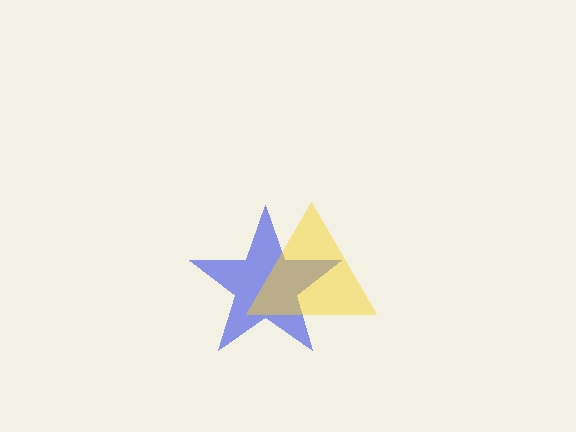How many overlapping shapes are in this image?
There are 2 overlapping shapes in the image.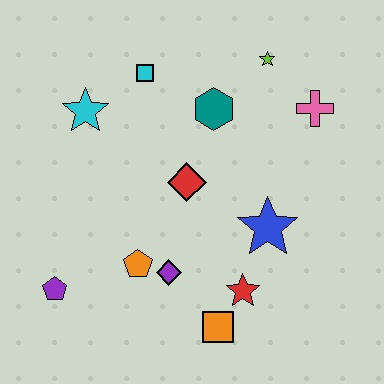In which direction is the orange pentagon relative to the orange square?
The orange pentagon is to the left of the orange square.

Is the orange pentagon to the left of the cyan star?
No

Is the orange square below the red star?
Yes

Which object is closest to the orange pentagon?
The purple diamond is closest to the orange pentagon.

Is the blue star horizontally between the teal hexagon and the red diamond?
No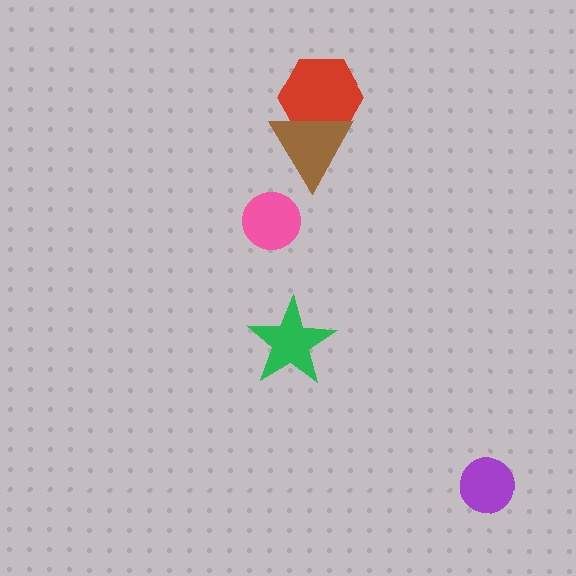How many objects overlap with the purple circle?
0 objects overlap with the purple circle.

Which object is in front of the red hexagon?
The brown triangle is in front of the red hexagon.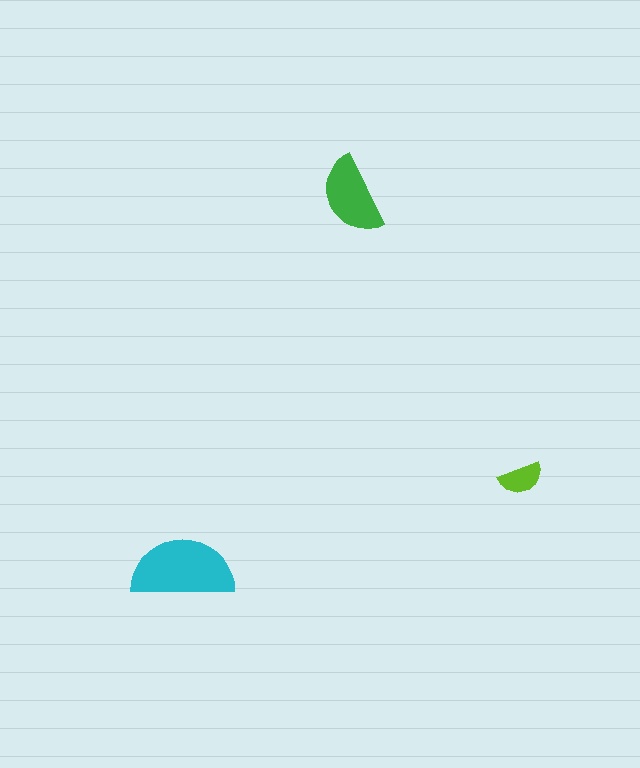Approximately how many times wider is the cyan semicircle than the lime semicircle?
About 2.5 times wider.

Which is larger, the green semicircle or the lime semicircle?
The green one.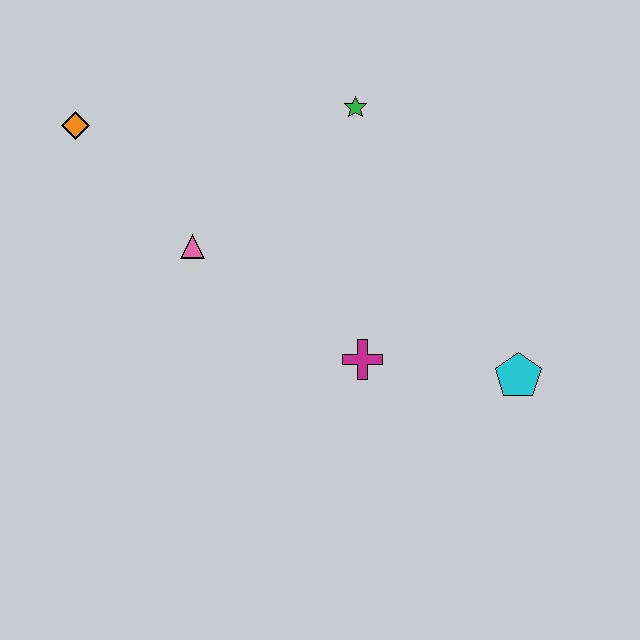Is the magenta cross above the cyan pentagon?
Yes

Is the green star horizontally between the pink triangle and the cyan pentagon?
Yes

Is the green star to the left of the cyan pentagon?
Yes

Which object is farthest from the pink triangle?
The cyan pentagon is farthest from the pink triangle.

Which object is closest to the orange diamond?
The pink triangle is closest to the orange diamond.